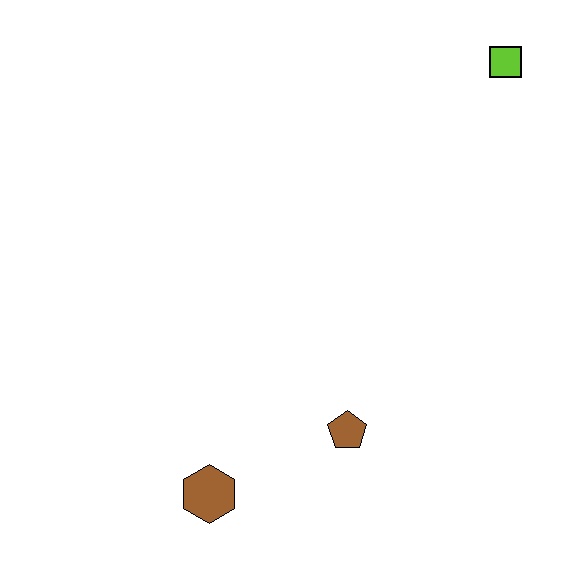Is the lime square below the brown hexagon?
No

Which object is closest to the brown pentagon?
The brown hexagon is closest to the brown pentagon.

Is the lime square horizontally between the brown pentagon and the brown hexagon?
No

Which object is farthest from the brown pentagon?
The lime square is farthest from the brown pentagon.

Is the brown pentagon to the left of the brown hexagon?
No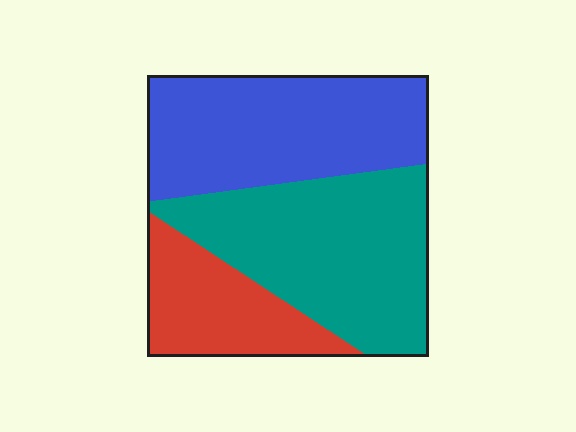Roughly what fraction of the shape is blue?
Blue takes up about three eighths (3/8) of the shape.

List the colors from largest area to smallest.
From largest to smallest: teal, blue, red.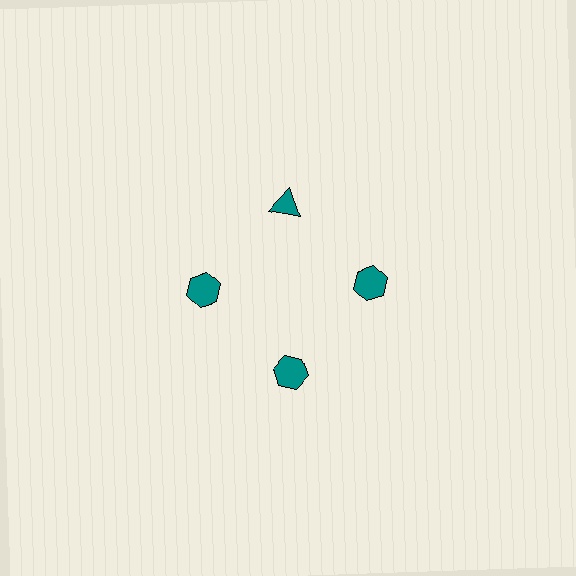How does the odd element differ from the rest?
It has a different shape: triangle instead of hexagon.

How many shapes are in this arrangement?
There are 4 shapes arranged in a ring pattern.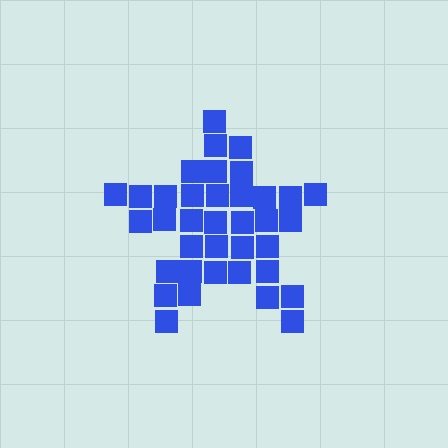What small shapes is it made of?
It is made of small squares.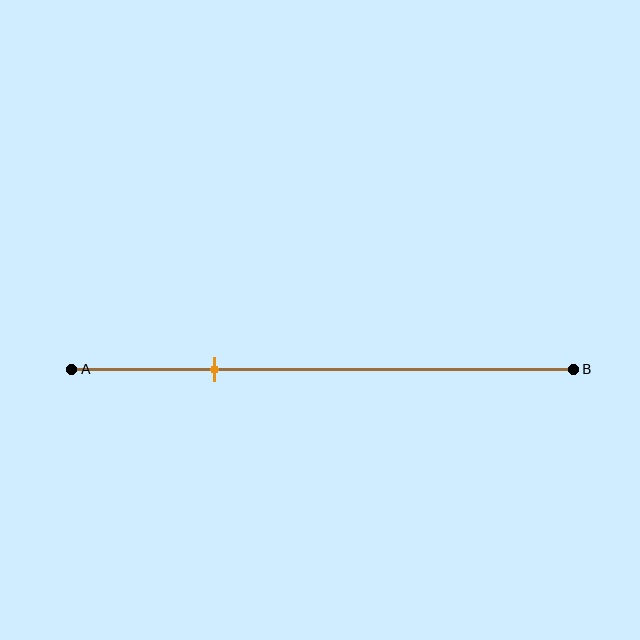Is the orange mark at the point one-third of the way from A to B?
No, the mark is at about 30% from A, not at the 33% one-third point.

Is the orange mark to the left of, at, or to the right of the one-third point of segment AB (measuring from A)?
The orange mark is to the left of the one-third point of segment AB.